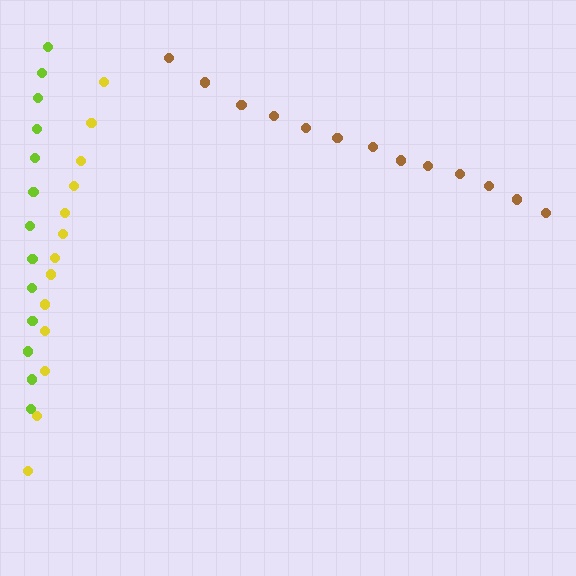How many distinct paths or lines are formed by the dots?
There are 3 distinct paths.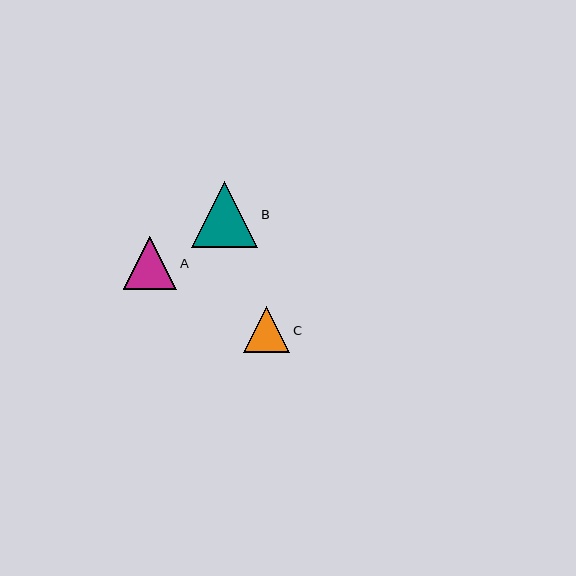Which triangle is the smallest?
Triangle C is the smallest with a size of approximately 46 pixels.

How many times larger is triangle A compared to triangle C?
Triangle A is approximately 1.2 times the size of triangle C.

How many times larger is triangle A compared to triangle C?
Triangle A is approximately 1.2 times the size of triangle C.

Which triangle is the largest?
Triangle B is the largest with a size of approximately 66 pixels.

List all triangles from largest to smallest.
From largest to smallest: B, A, C.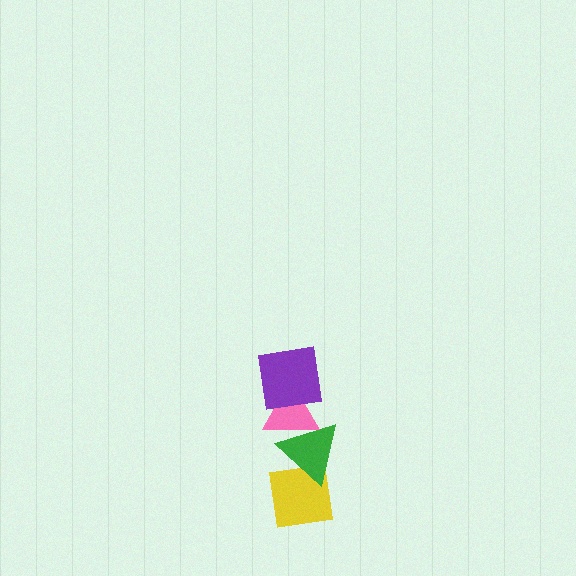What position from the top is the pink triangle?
The pink triangle is 2nd from the top.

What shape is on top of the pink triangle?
The purple square is on top of the pink triangle.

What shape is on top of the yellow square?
The green triangle is on top of the yellow square.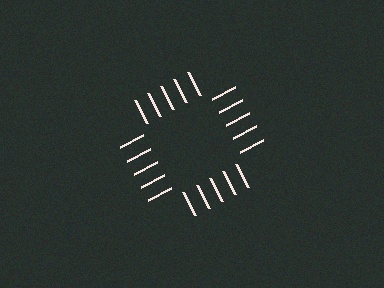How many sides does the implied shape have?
4 sides — the line-ends trace a square.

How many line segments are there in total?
20 — 5 along each of the 4 edges.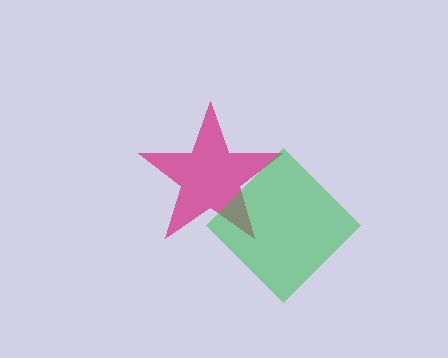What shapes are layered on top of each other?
The layered shapes are: a magenta star, a green diamond.